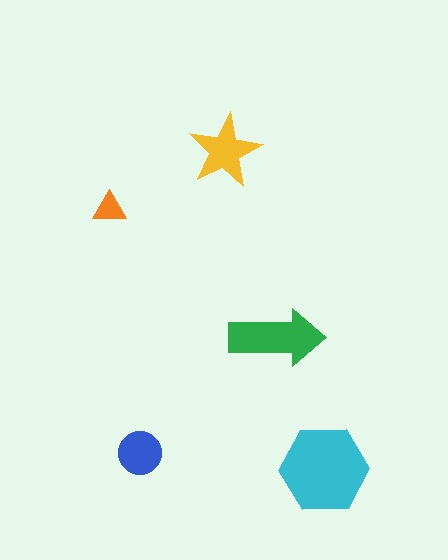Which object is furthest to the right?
The cyan hexagon is rightmost.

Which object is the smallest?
The orange triangle.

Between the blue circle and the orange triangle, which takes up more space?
The blue circle.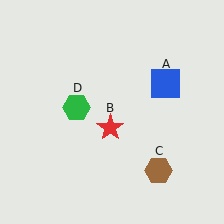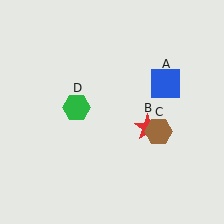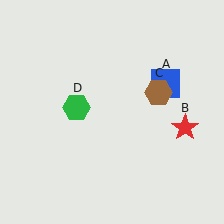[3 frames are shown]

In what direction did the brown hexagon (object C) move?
The brown hexagon (object C) moved up.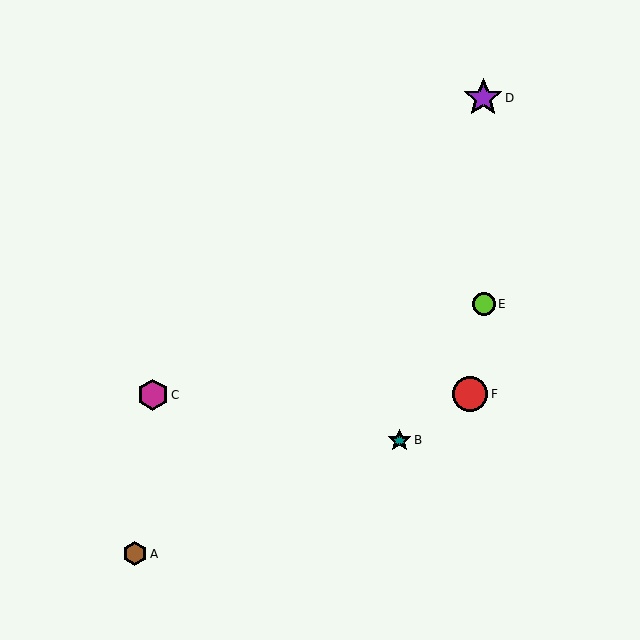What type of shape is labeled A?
Shape A is a brown hexagon.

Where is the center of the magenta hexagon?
The center of the magenta hexagon is at (153, 395).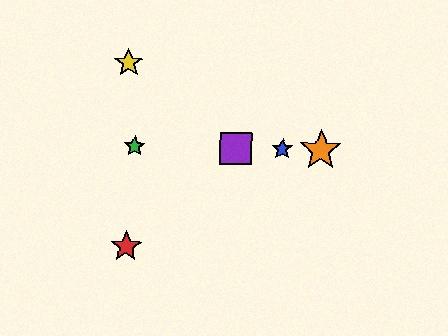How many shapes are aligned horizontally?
4 shapes (the blue star, the green star, the purple square, the orange star) are aligned horizontally.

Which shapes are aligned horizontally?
The blue star, the green star, the purple square, the orange star are aligned horizontally.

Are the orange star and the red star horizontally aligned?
No, the orange star is at y≈150 and the red star is at y≈247.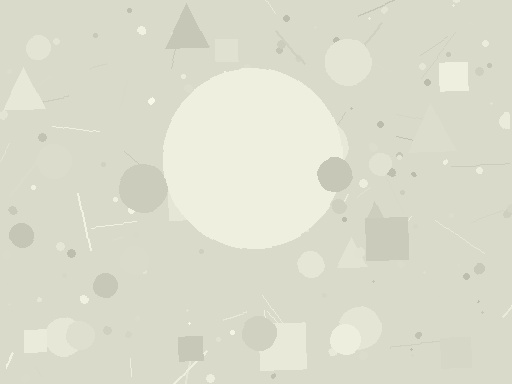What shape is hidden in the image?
A circle is hidden in the image.